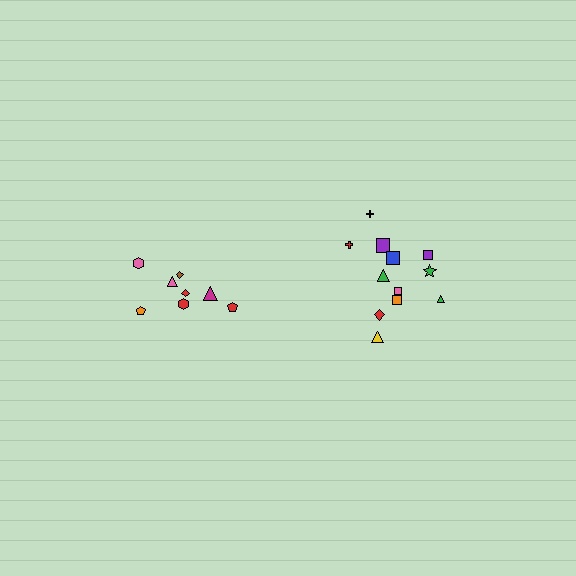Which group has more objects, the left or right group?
The right group.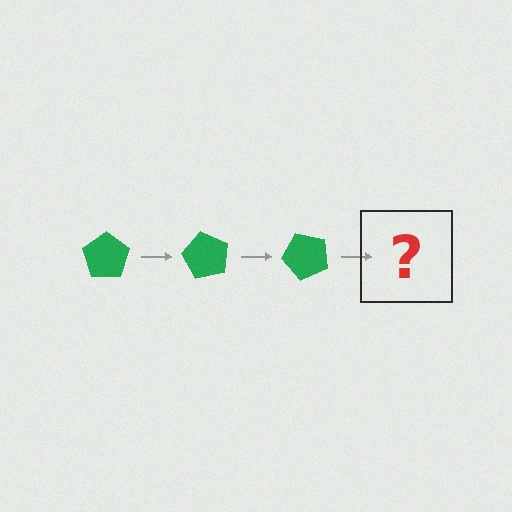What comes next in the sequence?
The next element should be a green pentagon rotated 180 degrees.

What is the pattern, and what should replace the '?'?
The pattern is that the pentagon rotates 60 degrees each step. The '?' should be a green pentagon rotated 180 degrees.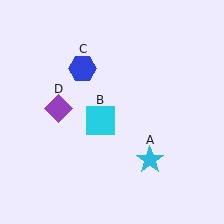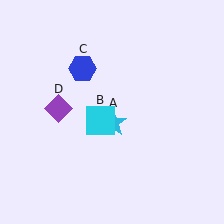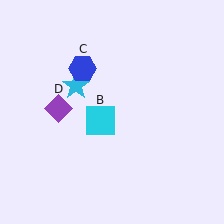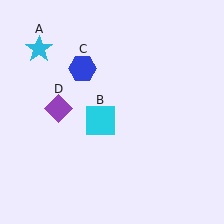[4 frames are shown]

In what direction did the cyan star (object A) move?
The cyan star (object A) moved up and to the left.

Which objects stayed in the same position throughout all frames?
Cyan square (object B) and blue hexagon (object C) and purple diamond (object D) remained stationary.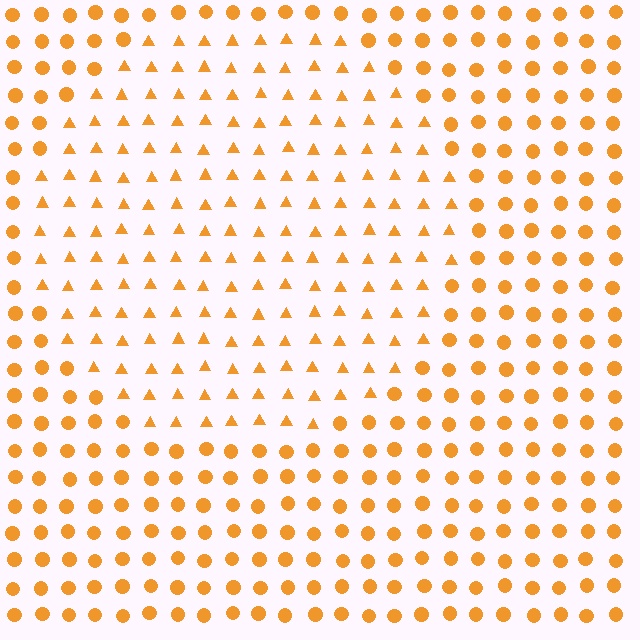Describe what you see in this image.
The image is filled with small orange elements arranged in a uniform grid. A circle-shaped region contains triangles, while the surrounding area contains circles. The boundary is defined purely by the change in element shape.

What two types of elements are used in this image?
The image uses triangles inside the circle region and circles outside it.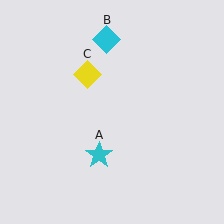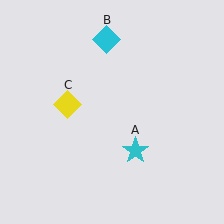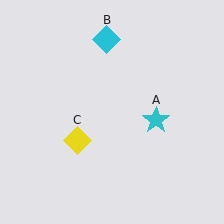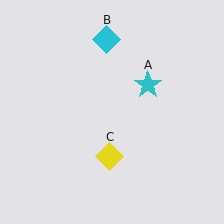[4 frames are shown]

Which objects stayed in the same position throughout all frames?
Cyan diamond (object B) remained stationary.